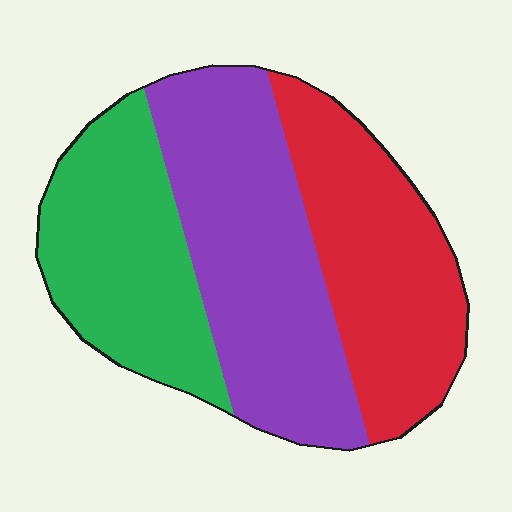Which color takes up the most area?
Purple, at roughly 40%.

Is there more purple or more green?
Purple.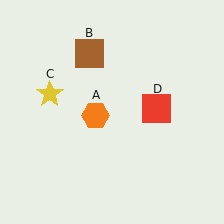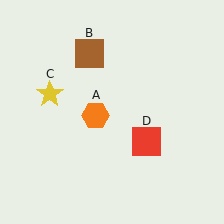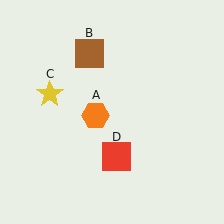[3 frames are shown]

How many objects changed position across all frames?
1 object changed position: red square (object D).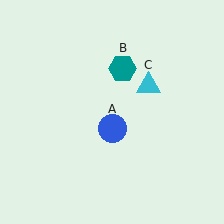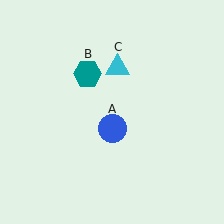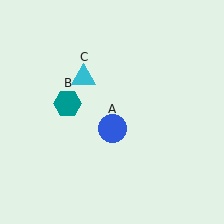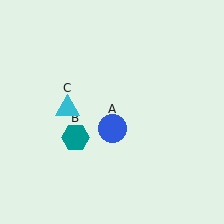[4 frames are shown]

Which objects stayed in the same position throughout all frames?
Blue circle (object A) remained stationary.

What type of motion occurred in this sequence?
The teal hexagon (object B), cyan triangle (object C) rotated counterclockwise around the center of the scene.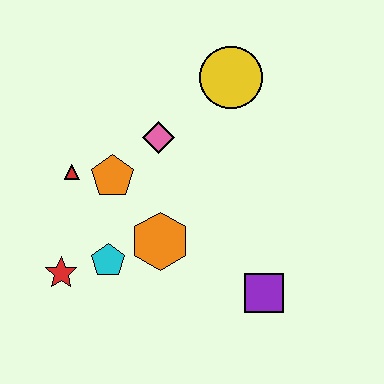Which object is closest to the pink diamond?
The orange pentagon is closest to the pink diamond.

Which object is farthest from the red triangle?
The purple square is farthest from the red triangle.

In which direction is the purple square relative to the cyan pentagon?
The purple square is to the right of the cyan pentagon.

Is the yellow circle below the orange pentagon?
No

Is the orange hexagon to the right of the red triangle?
Yes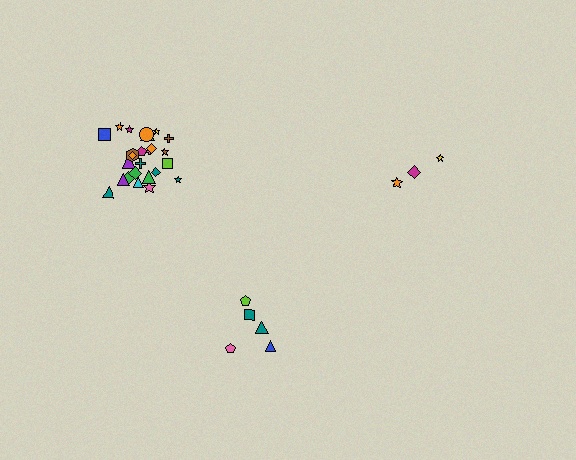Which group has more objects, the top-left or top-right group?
The top-left group.